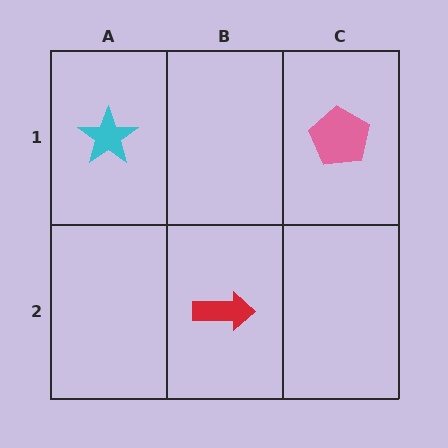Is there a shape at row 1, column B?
No, that cell is empty.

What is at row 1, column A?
A cyan star.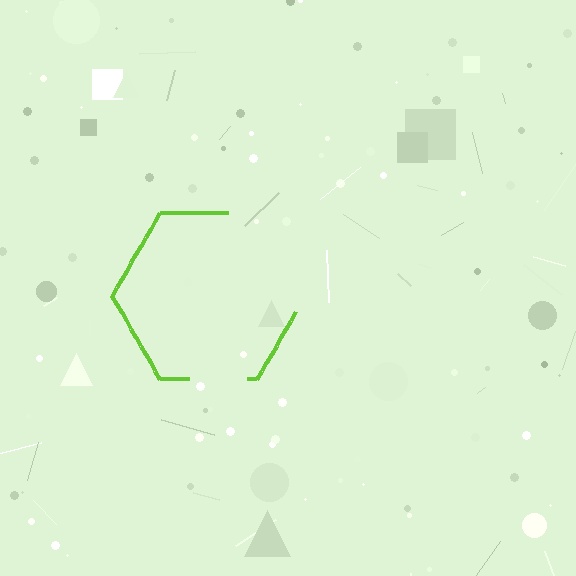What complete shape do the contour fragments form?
The contour fragments form a hexagon.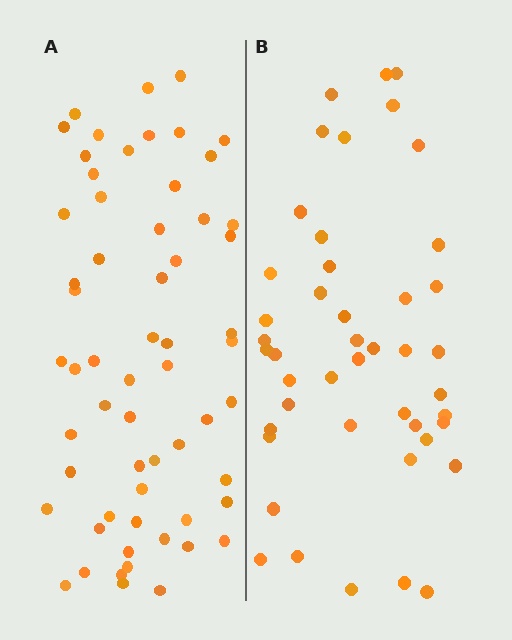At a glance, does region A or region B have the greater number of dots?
Region A (the left region) has more dots.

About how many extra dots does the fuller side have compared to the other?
Region A has approximately 15 more dots than region B.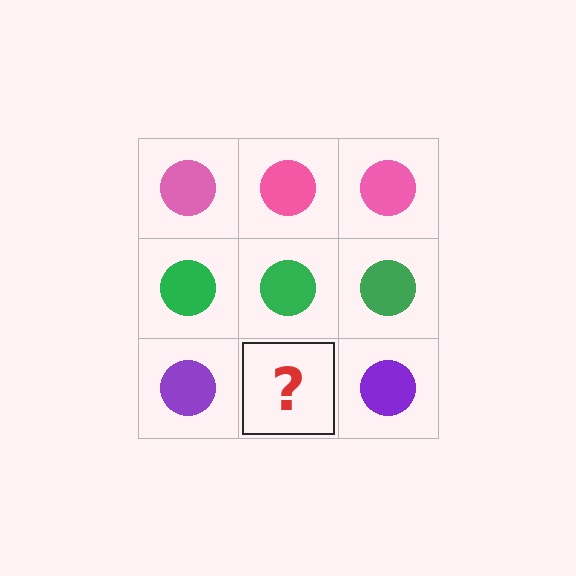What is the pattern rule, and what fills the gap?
The rule is that each row has a consistent color. The gap should be filled with a purple circle.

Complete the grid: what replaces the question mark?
The question mark should be replaced with a purple circle.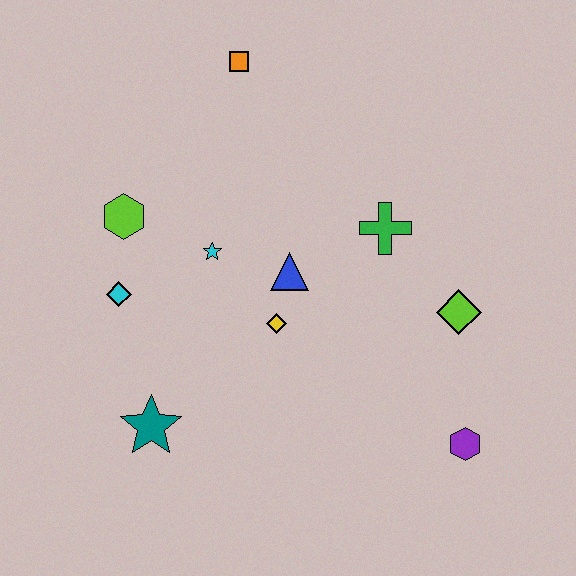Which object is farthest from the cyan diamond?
The purple hexagon is farthest from the cyan diamond.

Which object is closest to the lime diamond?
The green cross is closest to the lime diamond.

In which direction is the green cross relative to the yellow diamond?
The green cross is to the right of the yellow diamond.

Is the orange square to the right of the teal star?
Yes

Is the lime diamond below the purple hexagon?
No